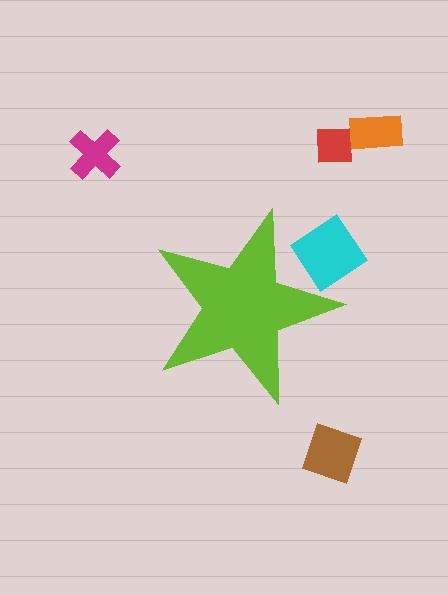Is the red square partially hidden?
No, the red square is fully visible.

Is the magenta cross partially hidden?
No, the magenta cross is fully visible.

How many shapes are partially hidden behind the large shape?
1 shape is partially hidden.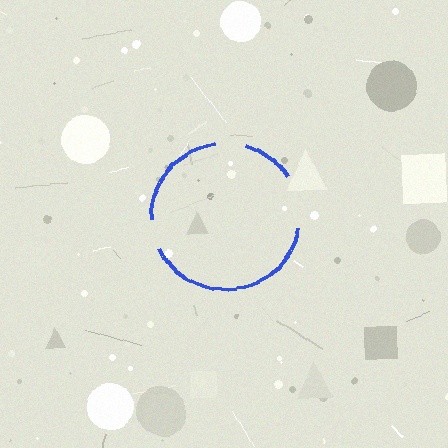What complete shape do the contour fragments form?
The contour fragments form a circle.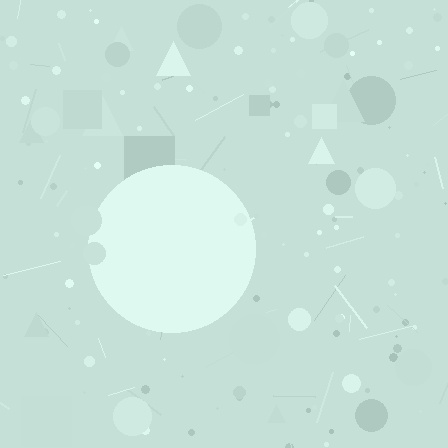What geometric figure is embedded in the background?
A circle is embedded in the background.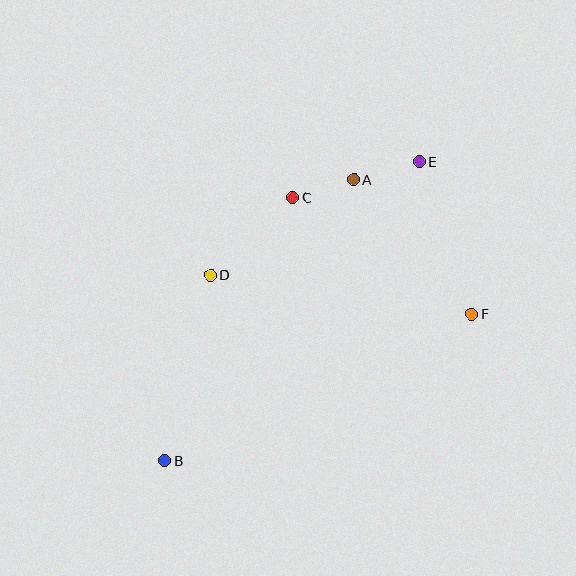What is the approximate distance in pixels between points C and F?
The distance between C and F is approximately 214 pixels.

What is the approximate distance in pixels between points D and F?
The distance between D and F is approximately 264 pixels.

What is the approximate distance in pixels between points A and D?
The distance between A and D is approximately 172 pixels.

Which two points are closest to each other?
Points A and C are closest to each other.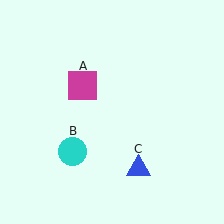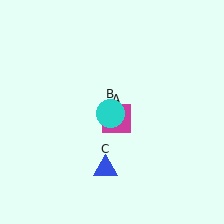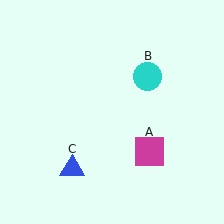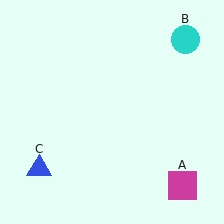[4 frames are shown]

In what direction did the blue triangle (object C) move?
The blue triangle (object C) moved left.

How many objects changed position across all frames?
3 objects changed position: magenta square (object A), cyan circle (object B), blue triangle (object C).